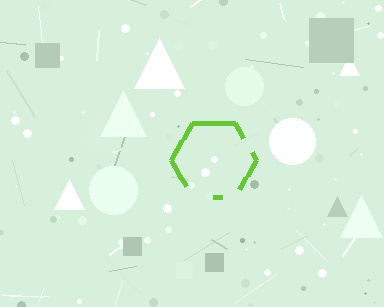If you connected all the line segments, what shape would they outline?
They would outline a hexagon.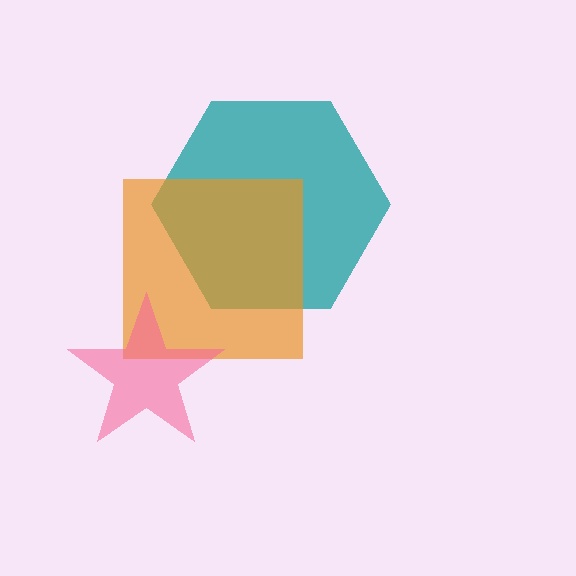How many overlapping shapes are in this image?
There are 3 overlapping shapes in the image.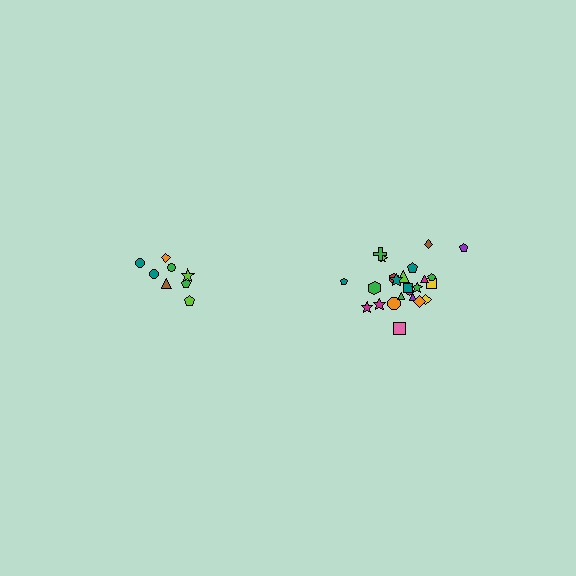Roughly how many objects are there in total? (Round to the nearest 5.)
Roughly 35 objects in total.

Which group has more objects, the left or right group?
The right group.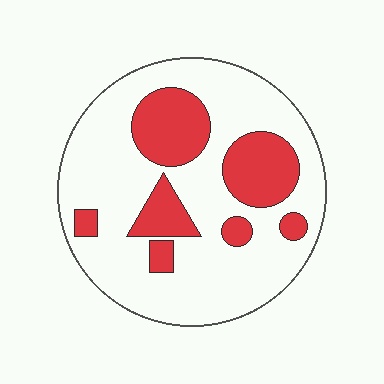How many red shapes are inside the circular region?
7.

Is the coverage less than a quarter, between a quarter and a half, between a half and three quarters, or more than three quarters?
Between a quarter and a half.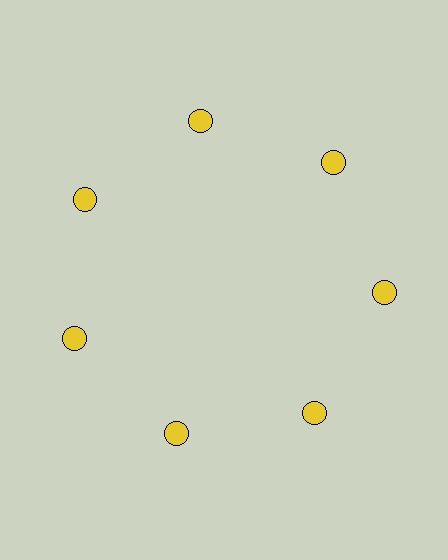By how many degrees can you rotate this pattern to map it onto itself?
The pattern maps onto itself every 51 degrees of rotation.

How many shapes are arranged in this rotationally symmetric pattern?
There are 7 shapes, arranged in 7 groups of 1.